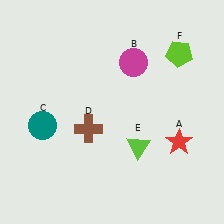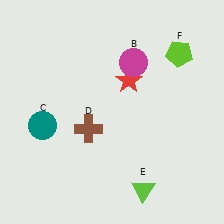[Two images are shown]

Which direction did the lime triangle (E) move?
The lime triangle (E) moved down.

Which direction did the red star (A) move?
The red star (A) moved up.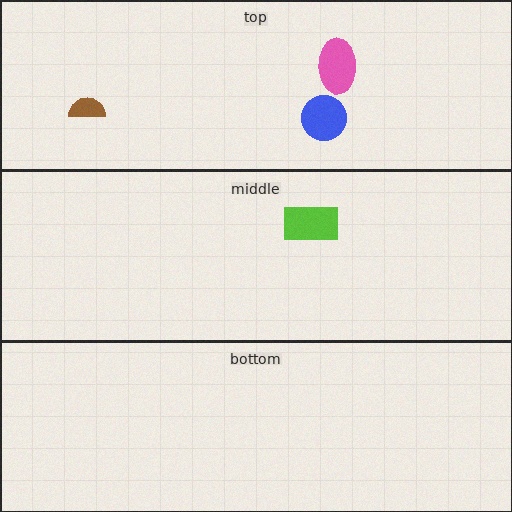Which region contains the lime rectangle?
The middle region.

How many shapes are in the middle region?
1.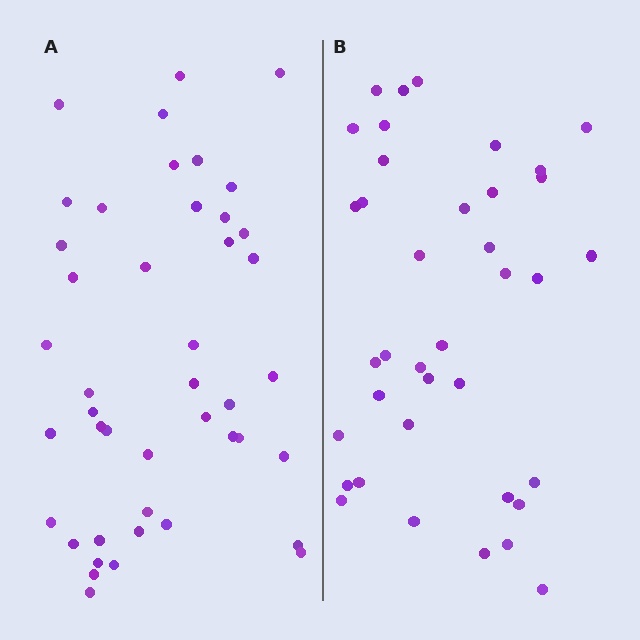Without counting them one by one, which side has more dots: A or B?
Region A (the left region) has more dots.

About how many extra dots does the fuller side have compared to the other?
Region A has about 6 more dots than region B.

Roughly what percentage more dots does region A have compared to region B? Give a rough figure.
About 15% more.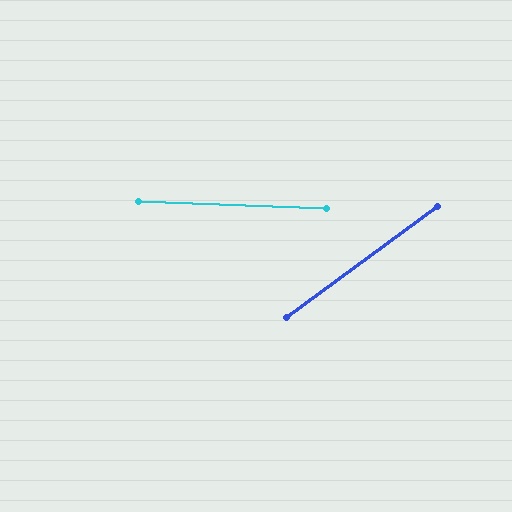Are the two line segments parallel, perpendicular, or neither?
Neither parallel nor perpendicular — they differ by about 39°.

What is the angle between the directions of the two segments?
Approximately 39 degrees.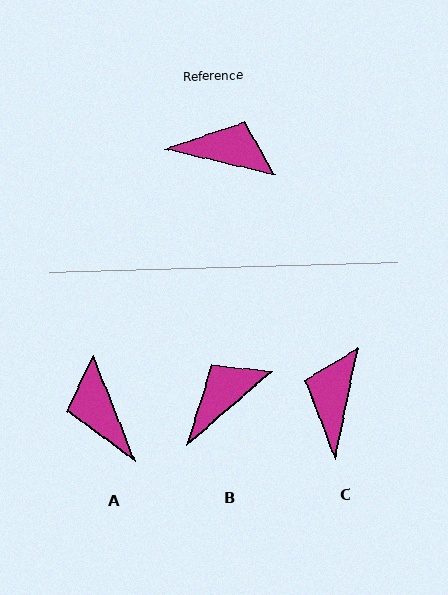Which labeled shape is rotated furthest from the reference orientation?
A, about 125 degrees away.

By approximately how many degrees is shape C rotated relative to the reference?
Approximately 92 degrees counter-clockwise.